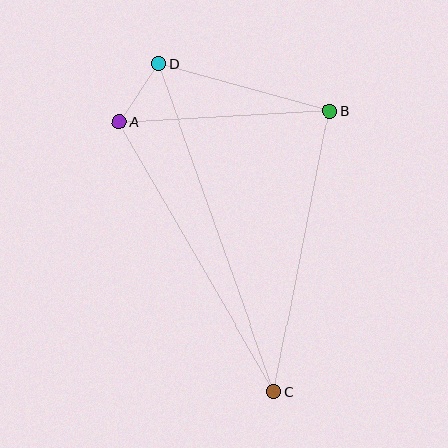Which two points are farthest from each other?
Points C and D are farthest from each other.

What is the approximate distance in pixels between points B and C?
The distance between B and C is approximately 287 pixels.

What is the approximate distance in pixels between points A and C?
The distance between A and C is approximately 311 pixels.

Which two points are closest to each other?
Points A and D are closest to each other.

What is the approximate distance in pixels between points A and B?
The distance between A and B is approximately 210 pixels.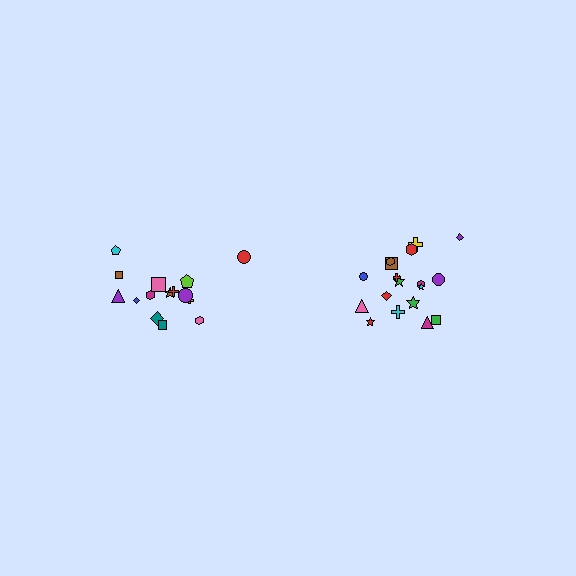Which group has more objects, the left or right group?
The right group.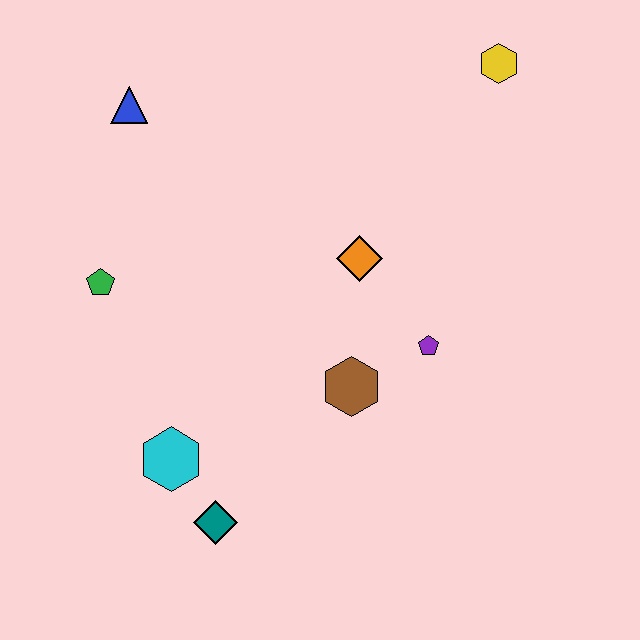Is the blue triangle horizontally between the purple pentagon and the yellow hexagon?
No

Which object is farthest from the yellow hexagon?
The teal diamond is farthest from the yellow hexagon.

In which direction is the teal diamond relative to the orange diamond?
The teal diamond is below the orange diamond.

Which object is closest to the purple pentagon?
The brown hexagon is closest to the purple pentagon.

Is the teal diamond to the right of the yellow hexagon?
No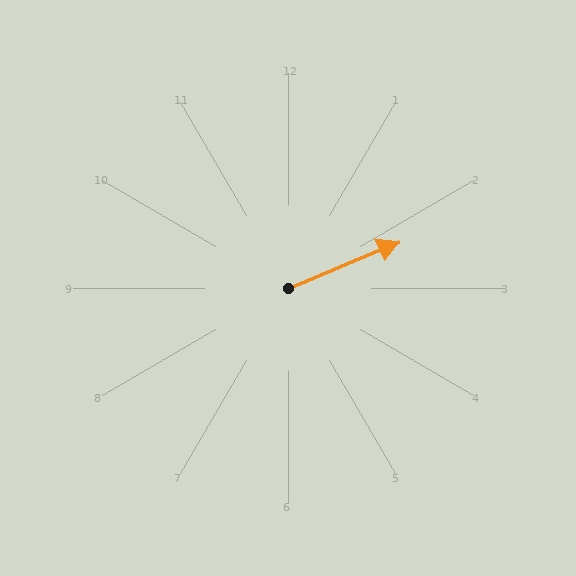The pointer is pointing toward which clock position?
Roughly 2 o'clock.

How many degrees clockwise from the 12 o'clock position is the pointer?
Approximately 67 degrees.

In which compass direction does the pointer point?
Northeast.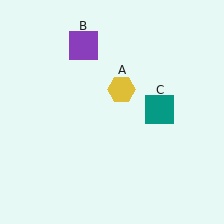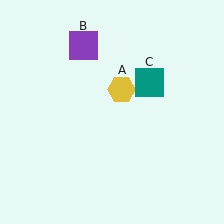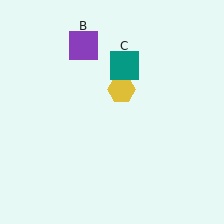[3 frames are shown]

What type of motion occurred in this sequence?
The teal square (object C) rotated counterclockwise around the center of the scene.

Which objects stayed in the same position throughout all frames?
Yellow hexagon (object A) and purple square (object B) remained stationary.